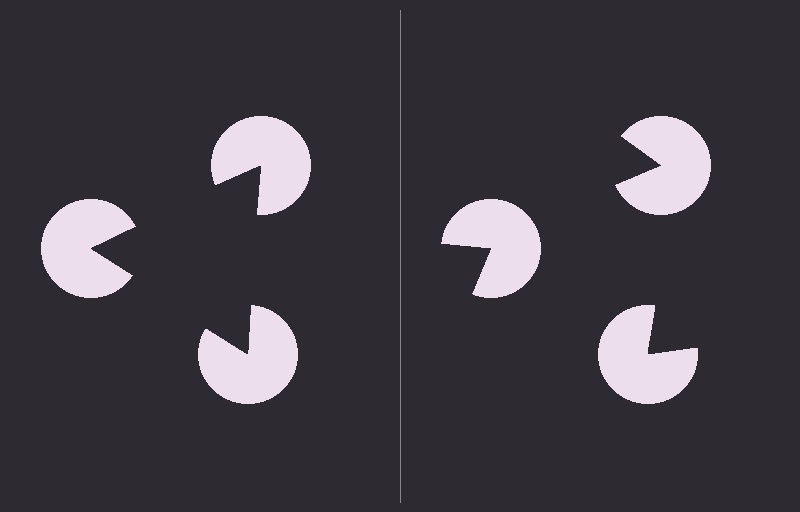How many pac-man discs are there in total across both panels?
6 — 3 on each side.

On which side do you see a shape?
An illusory triangle appears on the left side. On the right side the wedge cuts are rotated, so no coherent shape forms.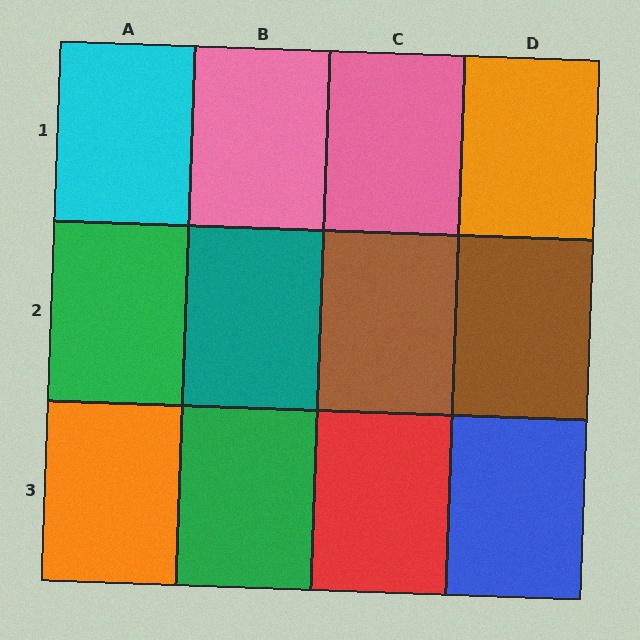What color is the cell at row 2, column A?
Green.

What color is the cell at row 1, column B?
Pink.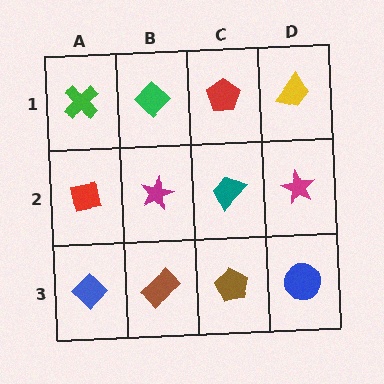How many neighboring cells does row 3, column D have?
2.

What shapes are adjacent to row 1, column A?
A red square (row 2, column A), a green diamond (row 1, column B).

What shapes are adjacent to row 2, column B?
A green diamond (row 1, column B), a brown rectangle (row 3, column B), a red square (row 2, column A), a teal trapezoid (row 2, column C).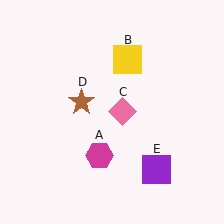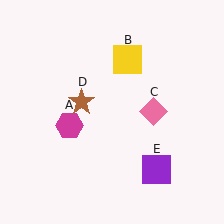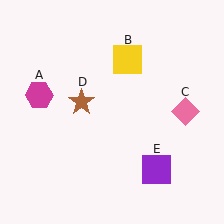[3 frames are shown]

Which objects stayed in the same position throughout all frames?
Yellow square (object B) and brown star (object D) and purple square (object E) remained stationary.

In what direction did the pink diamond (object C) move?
The pink diamond (object C) moved right.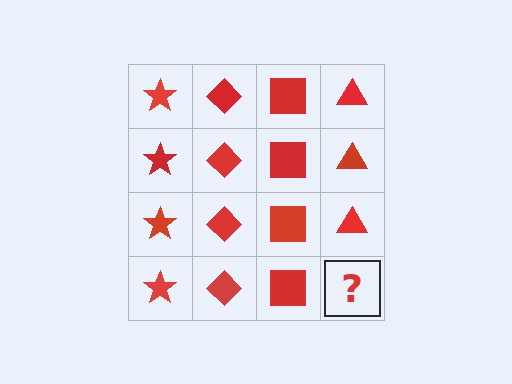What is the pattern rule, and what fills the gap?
The rule is that each column has a consistent shape. The gap should be filled with a red triangle.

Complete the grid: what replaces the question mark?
The question mark should be replaced with a red triangle.